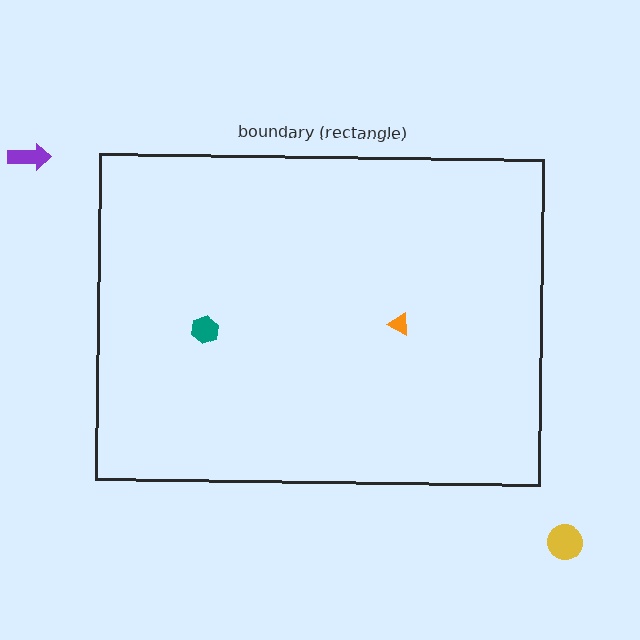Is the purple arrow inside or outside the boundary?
Outside.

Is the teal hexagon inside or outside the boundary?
Inside.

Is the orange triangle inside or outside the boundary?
Inside.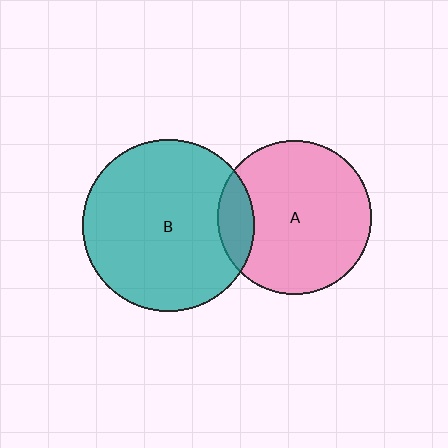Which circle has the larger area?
Circle B (teal).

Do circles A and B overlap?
Yes.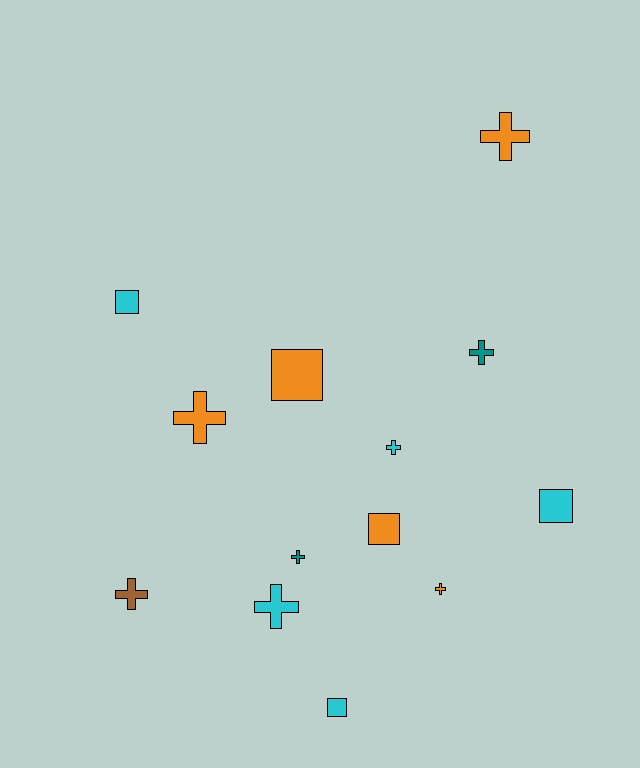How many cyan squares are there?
There are 3 cyan squares.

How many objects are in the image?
There are 13 objects.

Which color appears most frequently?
Cyan, with 5 objects.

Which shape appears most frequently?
Cross, with 8 objects.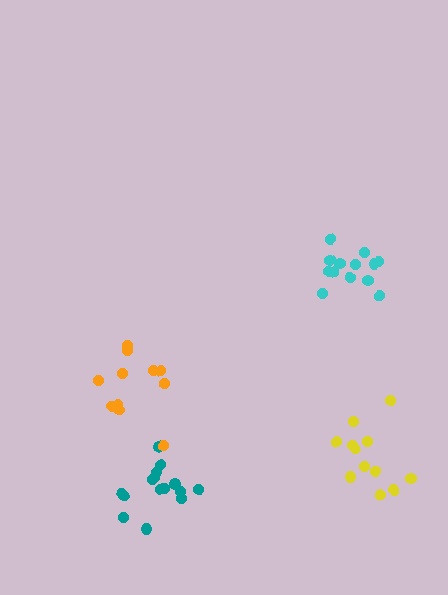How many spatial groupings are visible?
There are 4 spatial groupings.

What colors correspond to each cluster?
The clusters are colored: cyan, teal, orange, yellow.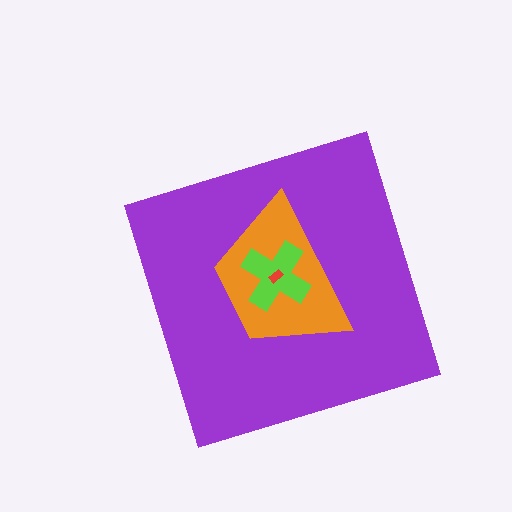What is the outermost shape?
The purple diamond.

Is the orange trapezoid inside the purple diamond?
Yes.